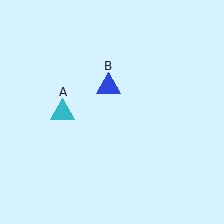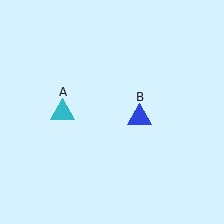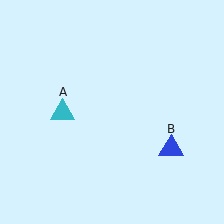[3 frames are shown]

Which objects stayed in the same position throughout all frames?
Cyan triangle (object A) remained stationary.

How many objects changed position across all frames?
1 object changed position: blue triangle (object B).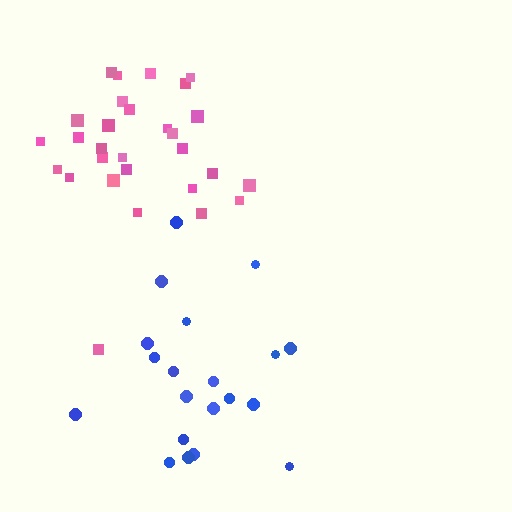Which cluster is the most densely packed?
Pink.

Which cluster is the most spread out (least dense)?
Blue.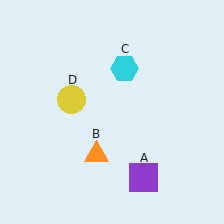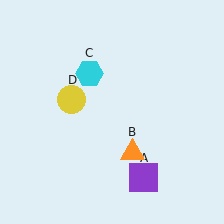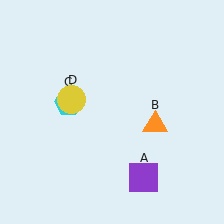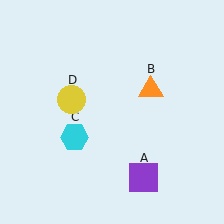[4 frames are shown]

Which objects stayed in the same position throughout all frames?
Purple square (object A) and yellow circle (object D) remained stationary.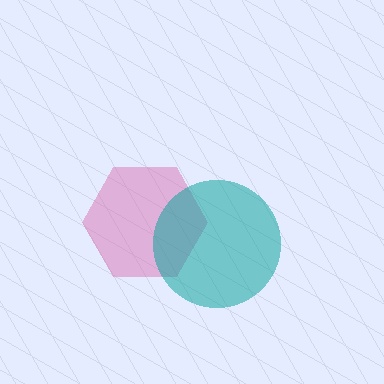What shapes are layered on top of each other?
The layered shapes are: a pink hexagon, a teal circle.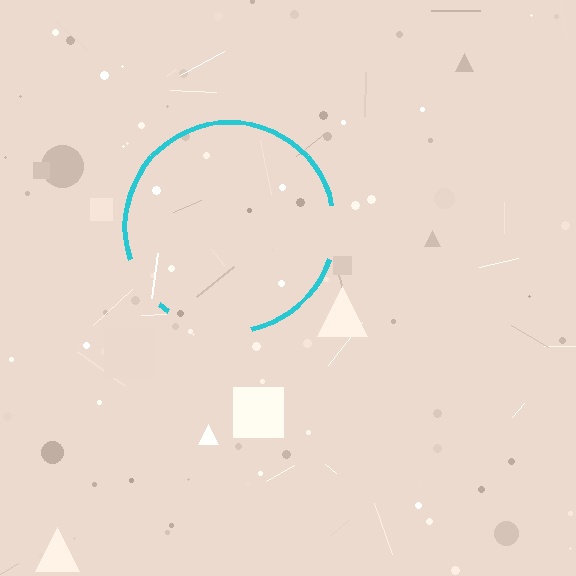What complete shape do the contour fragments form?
The contour fragments form a circle.